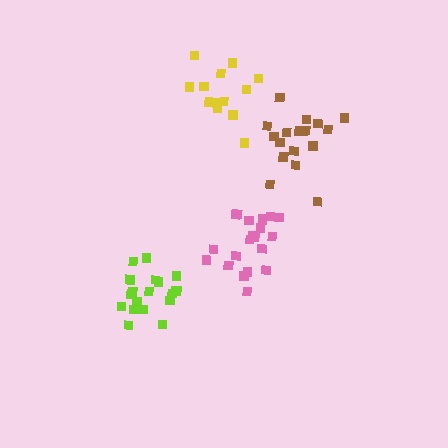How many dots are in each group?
Group 1: 19 dots, Group 2: 14 dots, Group 3: 20 dots, Group 4: 18 dots (71 total).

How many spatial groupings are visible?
There are 4 spatial groupings.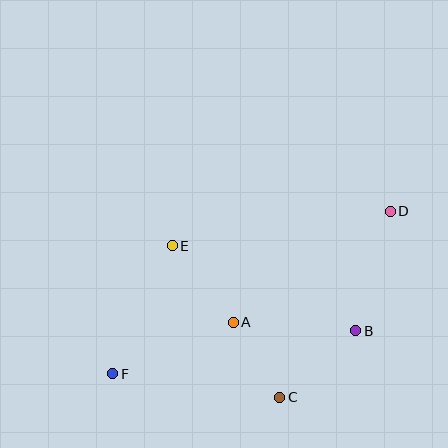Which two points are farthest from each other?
Points D and F are farthest from each other.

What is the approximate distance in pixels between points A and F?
The distance between A and F is approximately 131 pixels.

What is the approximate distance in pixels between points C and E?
The distance between C and E is approximately 186 pixels.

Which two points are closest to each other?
Points A and C are closest to each other.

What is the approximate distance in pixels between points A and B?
The distance between A and B is approximately 123 pixels.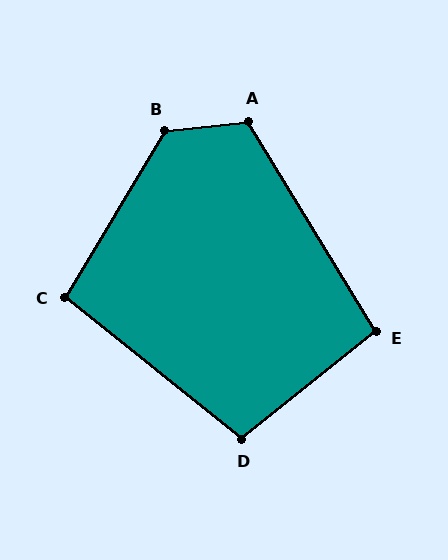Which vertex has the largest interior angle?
B, at approximately 128 degrees.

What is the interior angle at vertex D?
Approximately 102 degrees (obtuse).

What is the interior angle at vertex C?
Approximately 98 degrees (obtuse).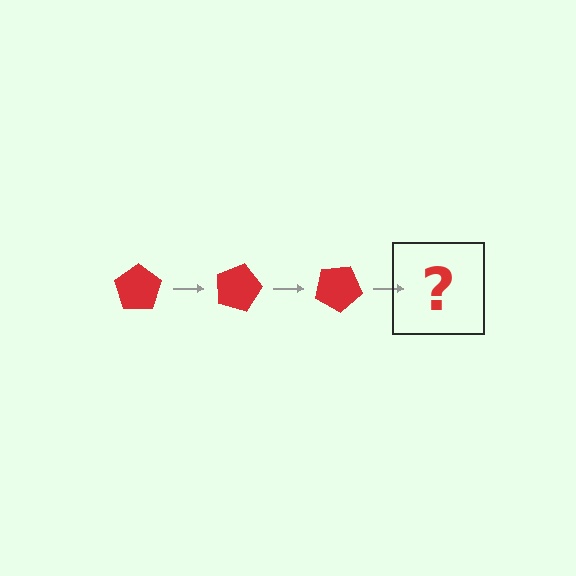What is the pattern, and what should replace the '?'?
The pattern is that the pentagon rotates 15 degrees each step. The '?' should be a red pentagon rotated 45 degrees.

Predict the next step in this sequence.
The next step is a red pentagon rotated 45 degrees.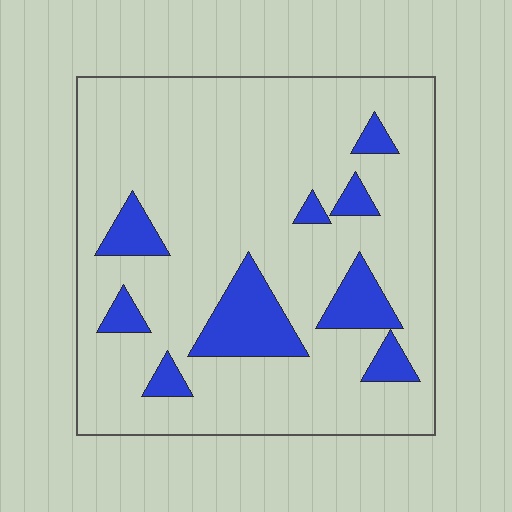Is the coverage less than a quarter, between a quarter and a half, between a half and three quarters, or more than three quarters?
Less than a quarter.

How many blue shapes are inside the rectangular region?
9.